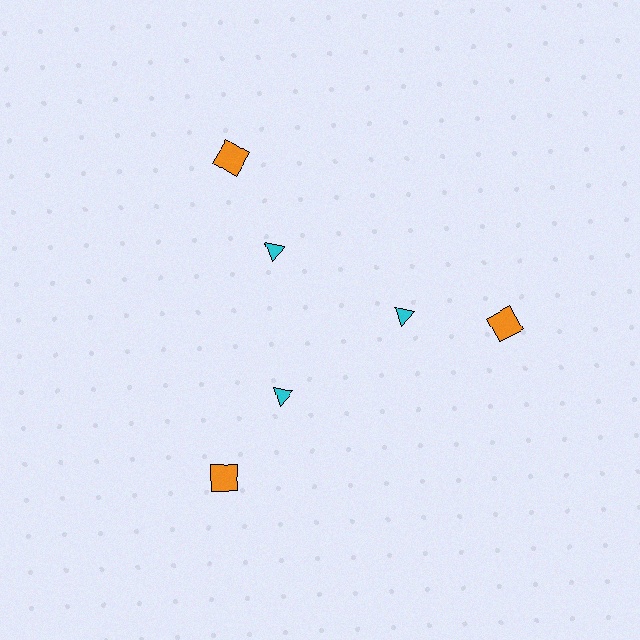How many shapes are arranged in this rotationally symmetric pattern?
There are 6 shapes, arranged in 3 groups of 2.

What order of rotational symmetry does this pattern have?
This pattern has 3-fold rotational symmetry.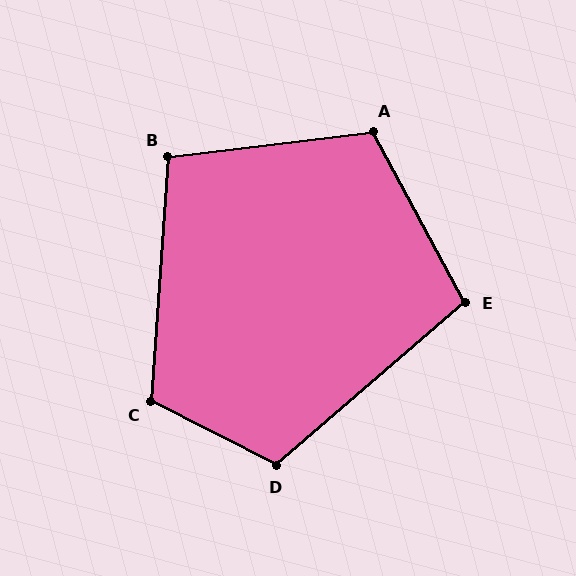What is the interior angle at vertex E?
Approximately 102 degrees (obtuse).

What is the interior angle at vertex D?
Approximately 112 degrees (obtuse).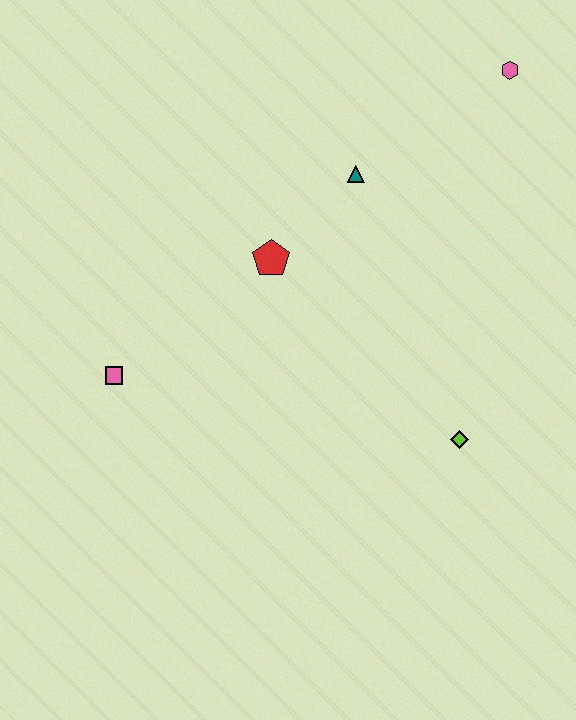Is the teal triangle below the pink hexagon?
Yes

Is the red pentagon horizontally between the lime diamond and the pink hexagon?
No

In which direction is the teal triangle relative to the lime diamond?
The teal triangle is above the lime diamond.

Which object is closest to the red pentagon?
The teal triangle is closest to the red pentagon.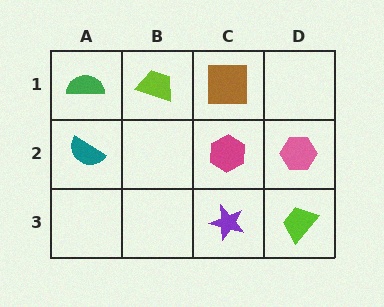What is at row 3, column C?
A purple star.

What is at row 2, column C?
A magenta hexagon.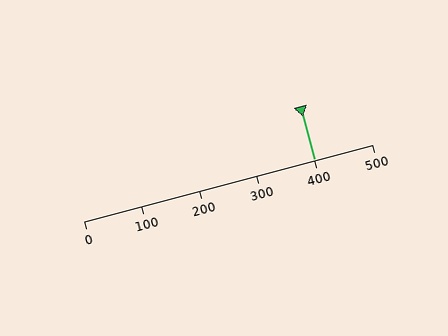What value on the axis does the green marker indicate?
The marker indicates approximately 400.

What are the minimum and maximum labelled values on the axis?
The axis runs from 0 to 500.